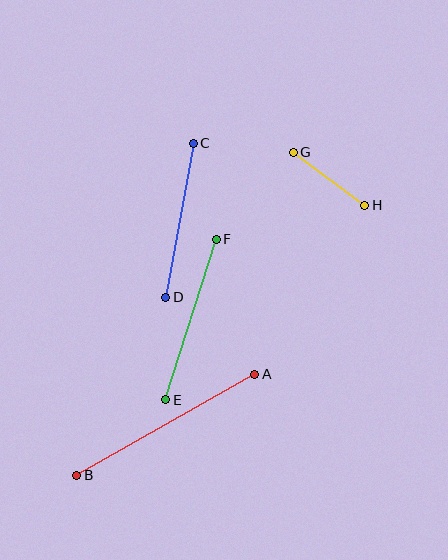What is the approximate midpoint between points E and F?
The midpoint is at approximately (191, 319) pixels.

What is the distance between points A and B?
The distance is approximately 205 pixels.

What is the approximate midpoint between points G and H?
The midpoint is at approximately (329, 179) pixels.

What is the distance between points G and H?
The distance is approximately 89 pixels.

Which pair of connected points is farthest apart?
Points A and B are farthest apart.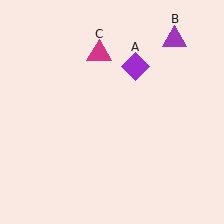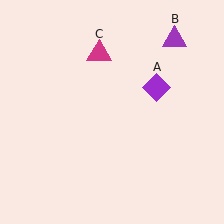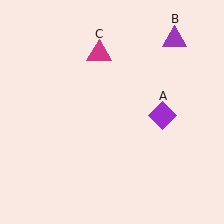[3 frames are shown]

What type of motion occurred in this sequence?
The purple diamond (object A) rotated clockwise around the center of the scene.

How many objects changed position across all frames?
1 object changed position: purple diamond (object A).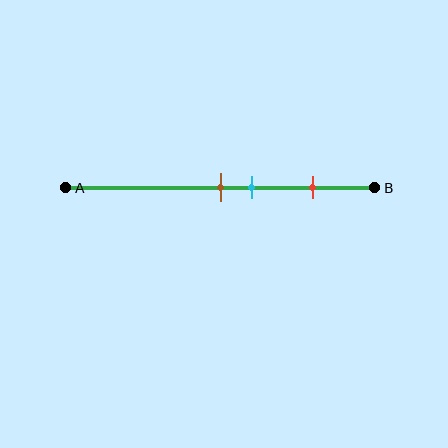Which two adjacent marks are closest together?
The brown and cyan marks are the closest adjacent pair.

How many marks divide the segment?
There are 3 marks dividing the segment.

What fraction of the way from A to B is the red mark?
The red mark is approximately 80% (0.8) of the way from A to B.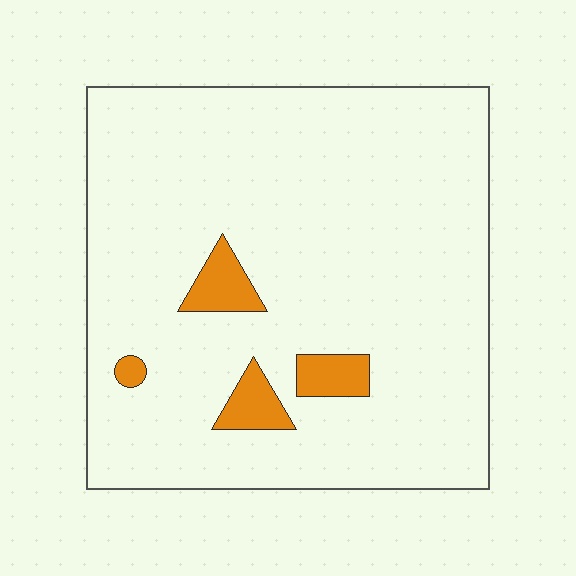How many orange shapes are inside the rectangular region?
4.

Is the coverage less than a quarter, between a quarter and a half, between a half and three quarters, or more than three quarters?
Less than a quarter.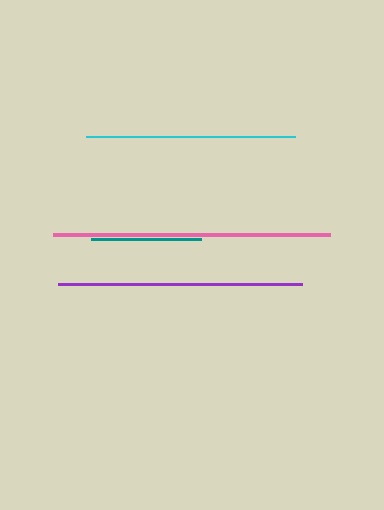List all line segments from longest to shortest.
From longest to shortest: pink, purple, cyan, teal.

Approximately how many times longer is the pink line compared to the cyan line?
The pink line is approximately 1.3 times the length of the cyan line.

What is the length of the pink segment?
The pink segment is approximately 278 pixels long.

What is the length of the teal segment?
The teal segment is approximately 109 pixels long.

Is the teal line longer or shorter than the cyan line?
The cyan line is longer than the teal line.